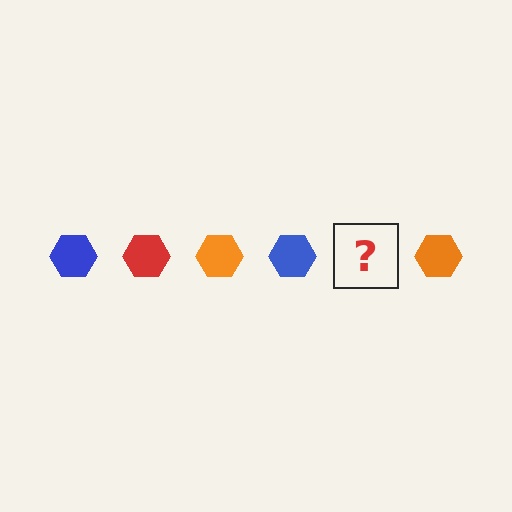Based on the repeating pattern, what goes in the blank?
The blank should be a red hexagon.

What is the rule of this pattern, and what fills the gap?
The rule is that the pattern cycles through blue, red, orange hexagons. The gap should be filled with a red hexagon.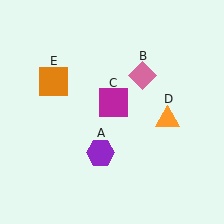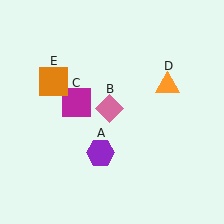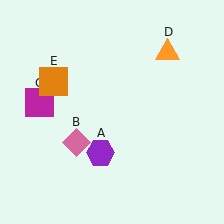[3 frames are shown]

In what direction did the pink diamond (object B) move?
The pink diamond (object B) moved down and to the left.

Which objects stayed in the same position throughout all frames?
Purple hexagon (object A) and orange square (object E) remained stationary.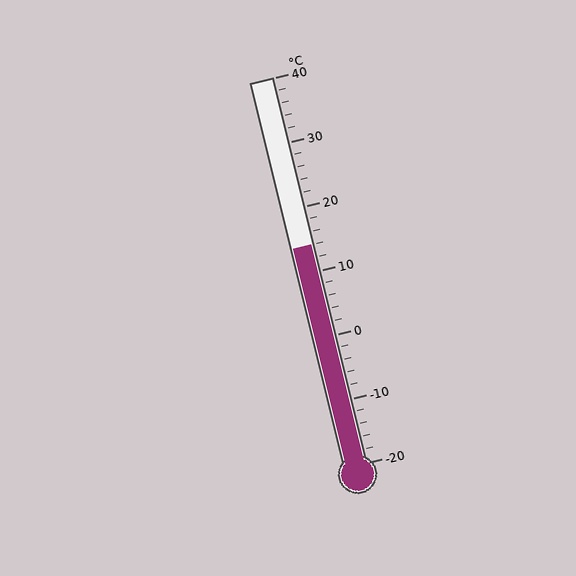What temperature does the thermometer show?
The thermometer shows approximately 14°C.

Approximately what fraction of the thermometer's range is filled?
The thermometer is filled to approximately 55% of its range.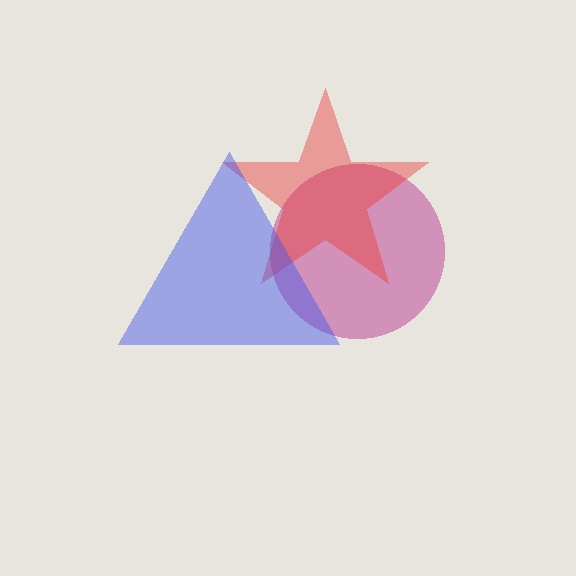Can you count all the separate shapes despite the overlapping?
Yes, there are 3 separate shapes.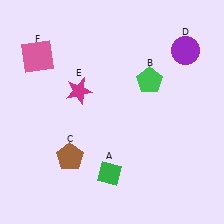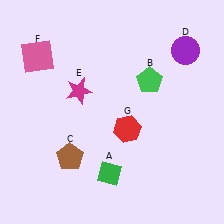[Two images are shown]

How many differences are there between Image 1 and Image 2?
There is 1 difference between the two images.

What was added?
A red hexagon (G) was added in Image 2.